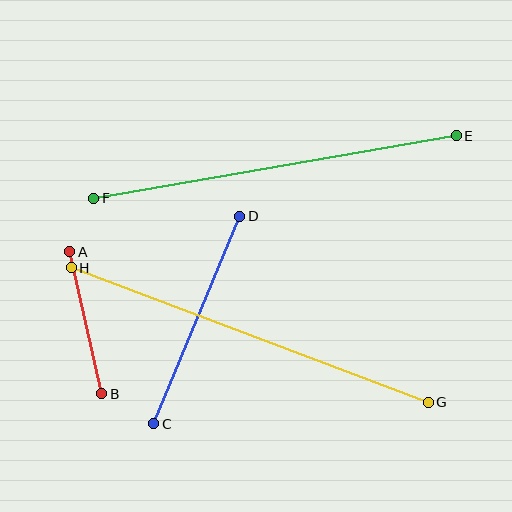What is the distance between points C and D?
The distance is approximately 224 pixels.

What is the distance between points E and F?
The distance is approximately 368 pixels.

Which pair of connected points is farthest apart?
Points G and H are farthest apart.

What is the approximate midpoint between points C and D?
The midpoint is at approximately (197, 320) pixels.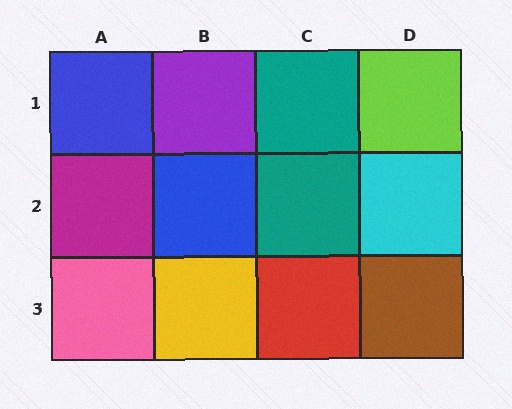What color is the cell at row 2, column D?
Cyan.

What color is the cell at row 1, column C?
Teal.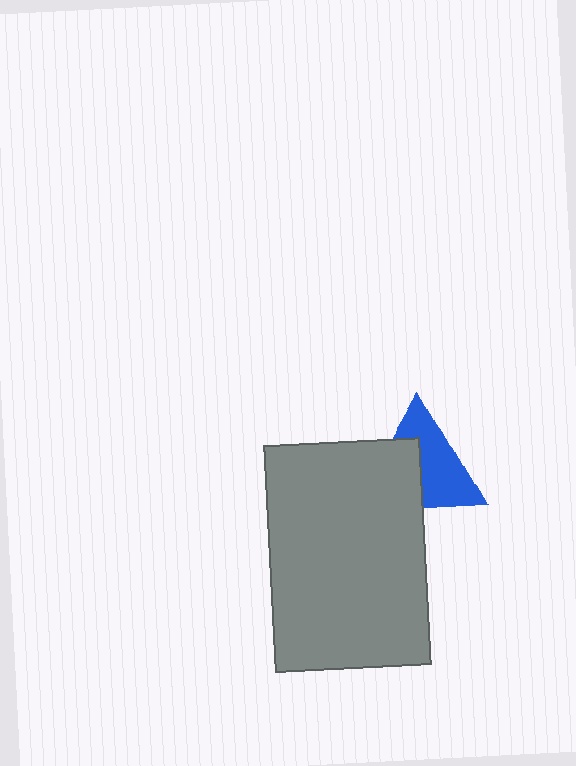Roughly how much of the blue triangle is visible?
About half of it is visible (roughly 56%).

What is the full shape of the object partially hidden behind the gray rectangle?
The partially hidden object is a blue triangle.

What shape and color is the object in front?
The object in front is a gray rectangle.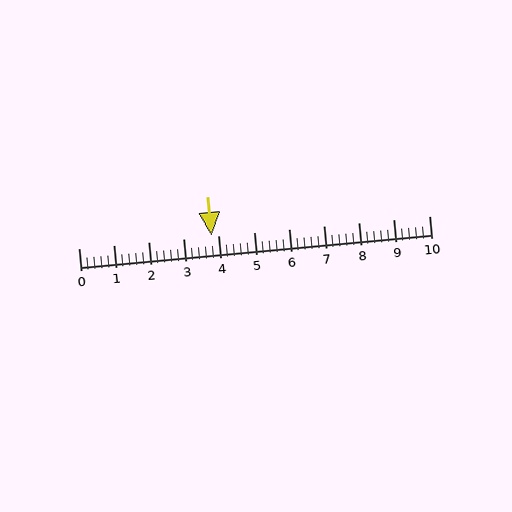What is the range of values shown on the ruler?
The ruler shows values from 0 to 10.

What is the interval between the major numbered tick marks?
The major tick marks are spaced 1 units apart.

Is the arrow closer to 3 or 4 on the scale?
The arrow is closer to 4.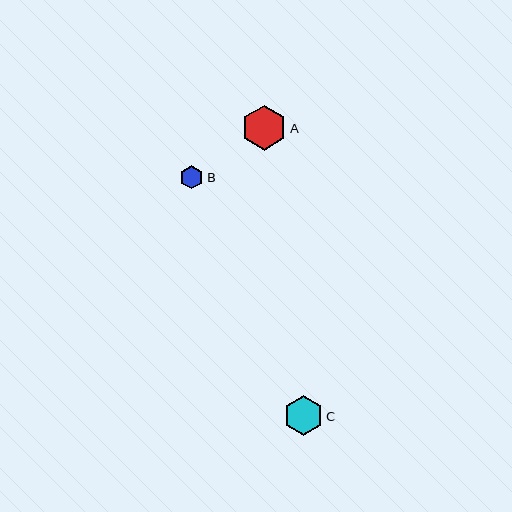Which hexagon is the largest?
Hexagon A is the largest with a size of approximately 45 pixels.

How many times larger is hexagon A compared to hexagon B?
Hexagon A is approximately 1.9 times the size of hexagon B.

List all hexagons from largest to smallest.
From largest to smallest: A, C, B.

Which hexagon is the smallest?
Hexagon B is the smallest with a size of approximately 24 pixels.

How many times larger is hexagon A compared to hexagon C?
Hexagon A is approximately 1.1 times the size of hexagon C.